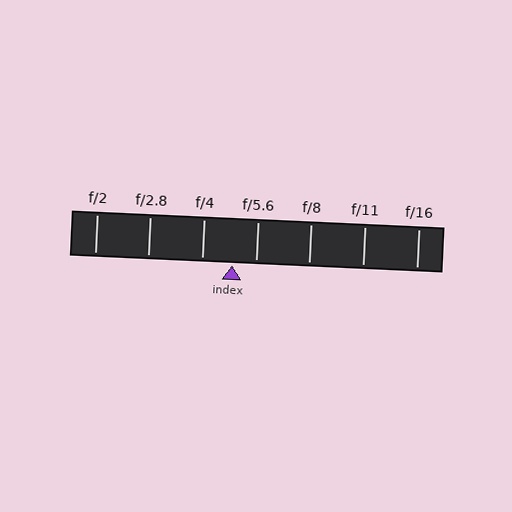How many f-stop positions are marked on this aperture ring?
There are 7 f-stop positions marked.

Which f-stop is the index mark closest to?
The index mark is closest to f/5.6.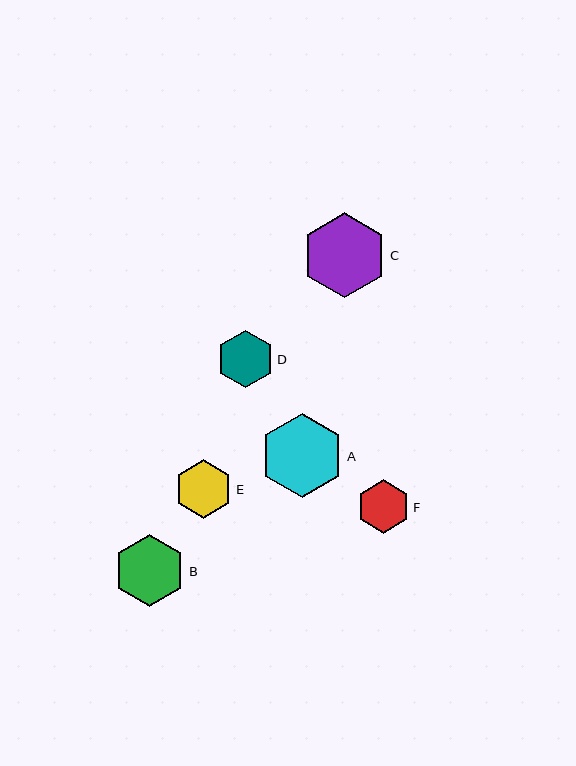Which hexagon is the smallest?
Hexagon F is the smallest with a size of approximately 53 pixels.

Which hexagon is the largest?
Hexagon C is the largest with a size of approximately 85 pixels.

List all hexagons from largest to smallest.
From largest to smallest: C, A, B, E, D, F.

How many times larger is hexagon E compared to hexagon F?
Hexagon E is approximately 1.1 times the size of hexagon F.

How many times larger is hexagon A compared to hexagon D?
Hexagon A is approximately 1.5 times the size of hexagon D.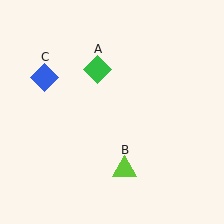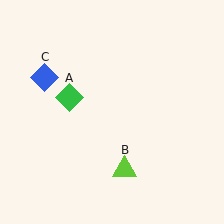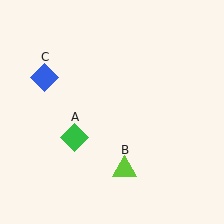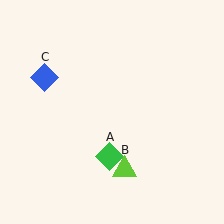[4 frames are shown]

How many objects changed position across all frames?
1 object changed position: green diamond (object A).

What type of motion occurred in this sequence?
The green diamond (object A) rotated counterclockwise around the center of the scene.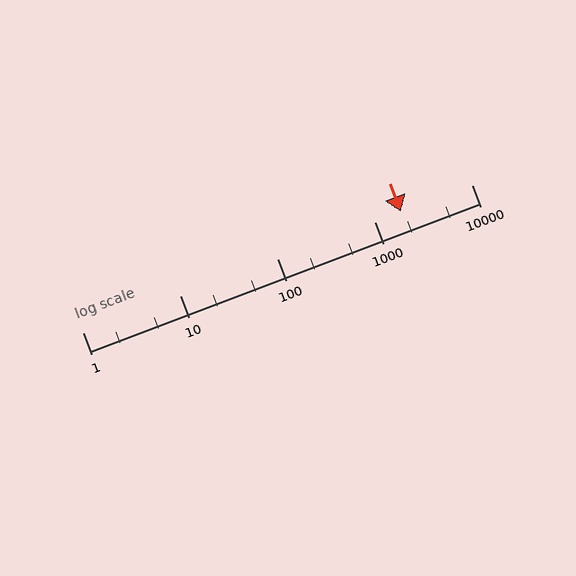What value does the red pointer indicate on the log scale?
The pointer indicates approximately 1900.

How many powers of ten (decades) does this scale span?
The scale spans 4 decades, from 1 to 10000.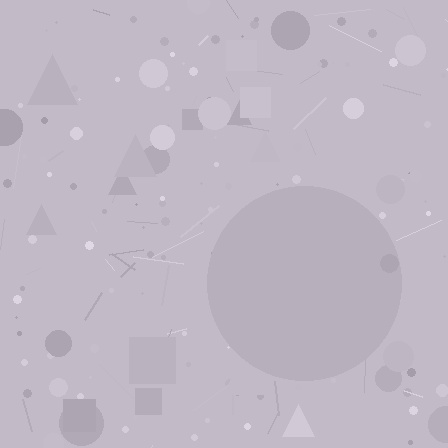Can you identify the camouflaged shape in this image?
The camouflaged shape is a circle.